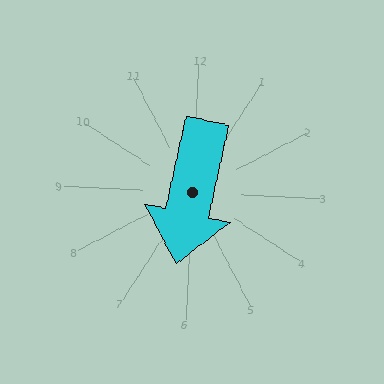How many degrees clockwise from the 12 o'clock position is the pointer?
Approximately 190 degrees.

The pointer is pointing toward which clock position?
Roughly 6 o'clock.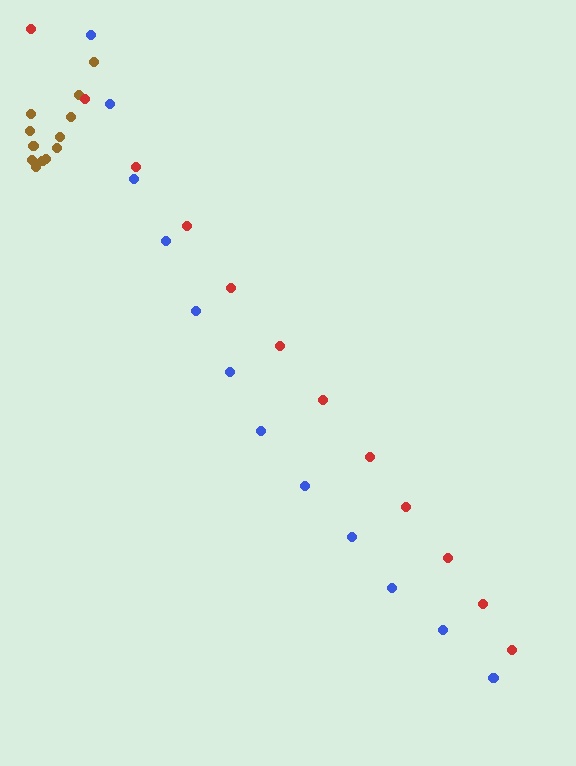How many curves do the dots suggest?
There are 3 distinct paths.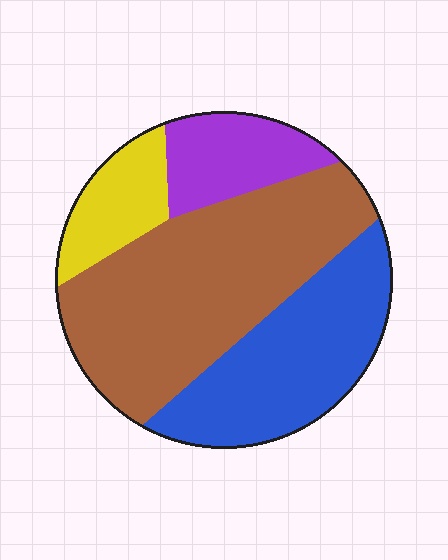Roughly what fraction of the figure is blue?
Blue takes up about one third (1/3) of the figure.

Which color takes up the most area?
Brown, at roughly 45%.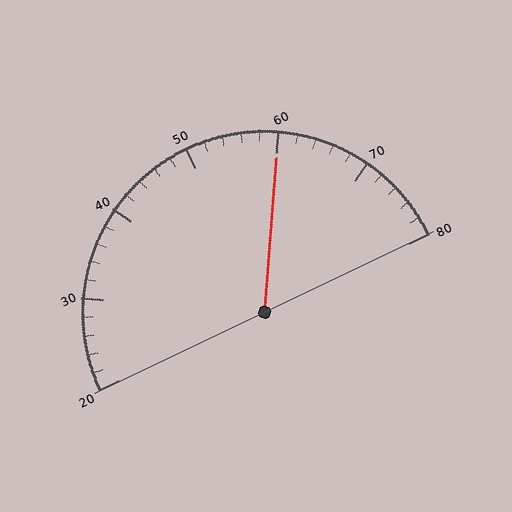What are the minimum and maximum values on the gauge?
The gauge ranges from 20 to 80.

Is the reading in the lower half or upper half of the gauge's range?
The reading is in the upper half of the range (20 to 80).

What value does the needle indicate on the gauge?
The needle indicates approximately 60.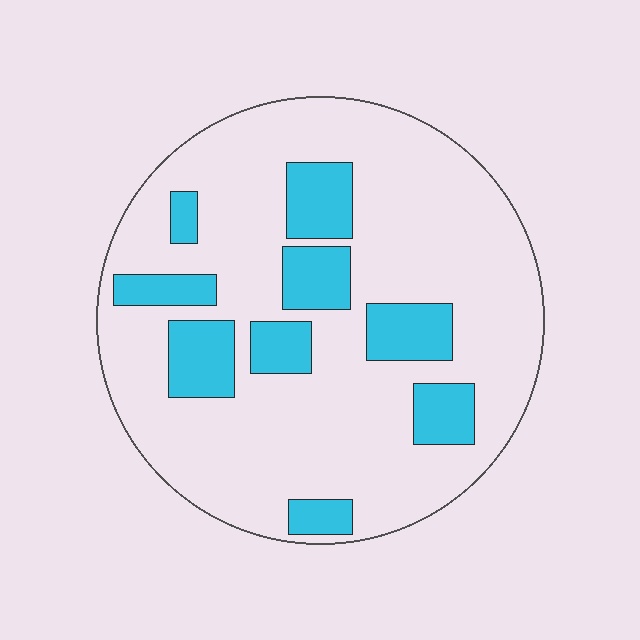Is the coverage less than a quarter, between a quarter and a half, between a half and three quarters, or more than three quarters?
Less than a quarter.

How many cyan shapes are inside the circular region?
9.